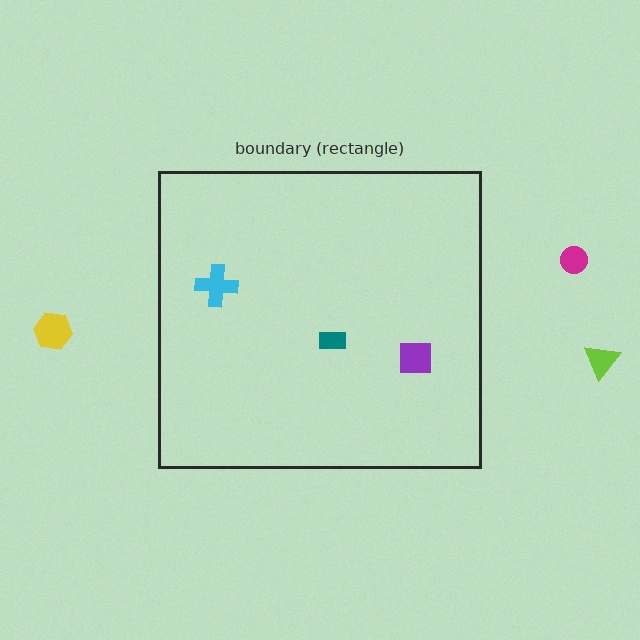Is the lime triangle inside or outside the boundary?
Outside.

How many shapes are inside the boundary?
3 inside, 3 outside.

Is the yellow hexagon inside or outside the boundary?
Outside.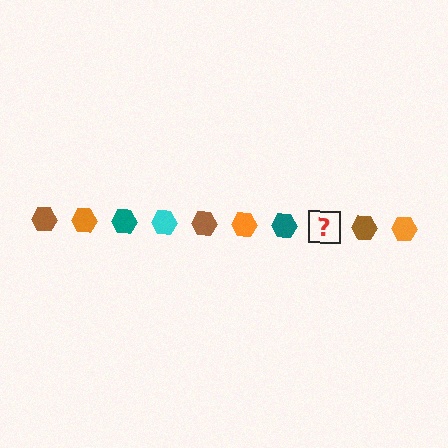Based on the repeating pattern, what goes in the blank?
The blank should be a cyan hexagon.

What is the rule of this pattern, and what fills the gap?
The rule is that the pattern cycles through brown, orange, teal, cyan hexagons. The gap should be filled with a cyan hexagon.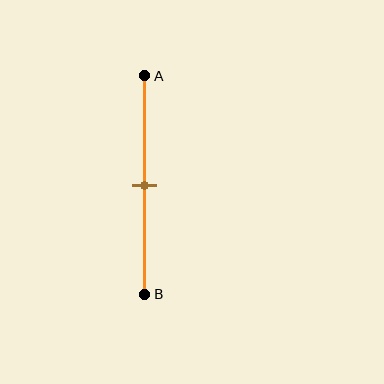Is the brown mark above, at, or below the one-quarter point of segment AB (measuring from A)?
The brown mark is below the one-quarter point of segment AB.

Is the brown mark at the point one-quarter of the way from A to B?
No, the mark is at about 50% from A, not at the 25% one-quarter point.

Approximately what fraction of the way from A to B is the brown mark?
The brown mark is approximately 50% of the way from A to B.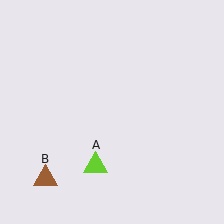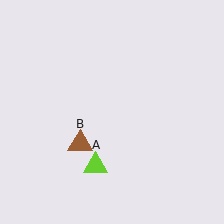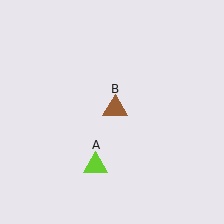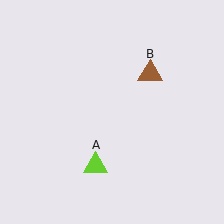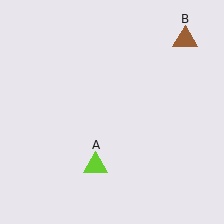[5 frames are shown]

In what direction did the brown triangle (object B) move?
The brown triangle (object B) moved up and to the right.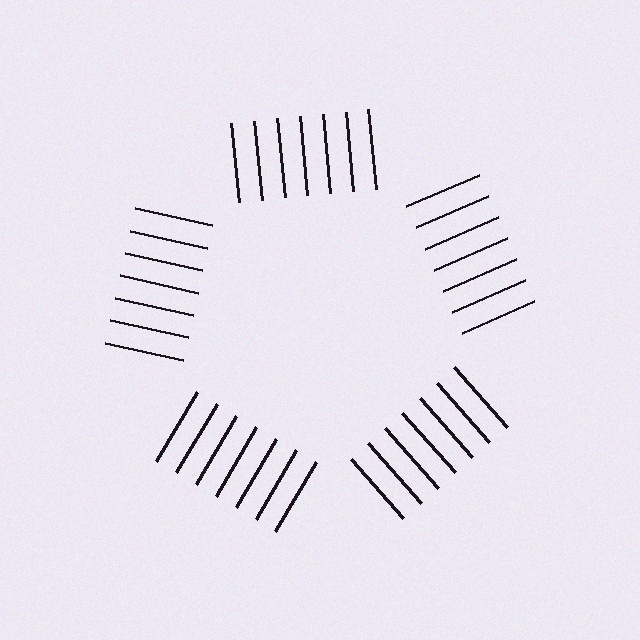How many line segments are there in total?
35 — 7 along each of the 5 edges.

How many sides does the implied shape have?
5 sides — the line-ends trace a pentagon.